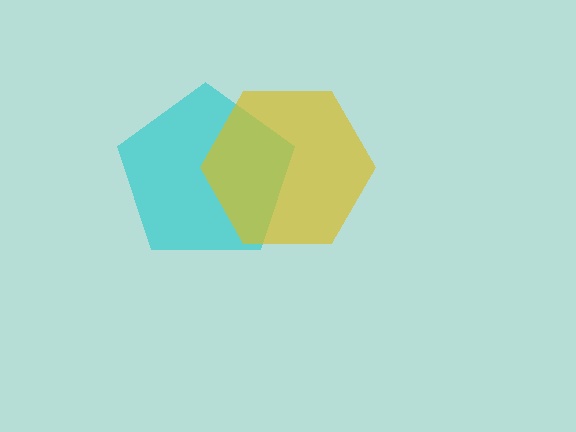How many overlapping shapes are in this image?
There are 2 overlapping shapes in the image.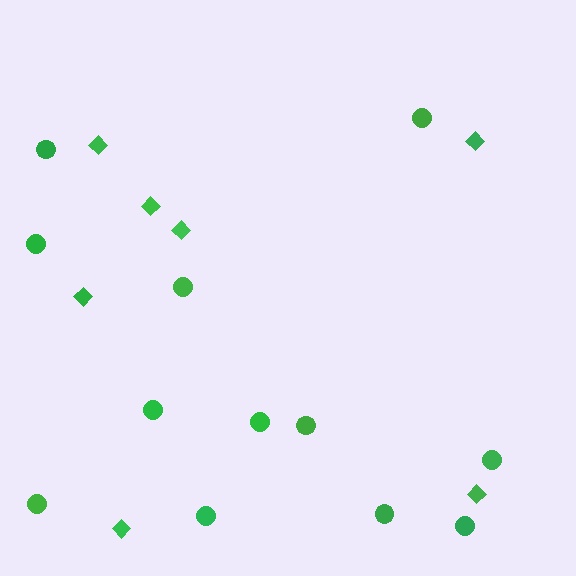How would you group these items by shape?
There are 2 groups: one group of diamonds (7) and one group of circles (12).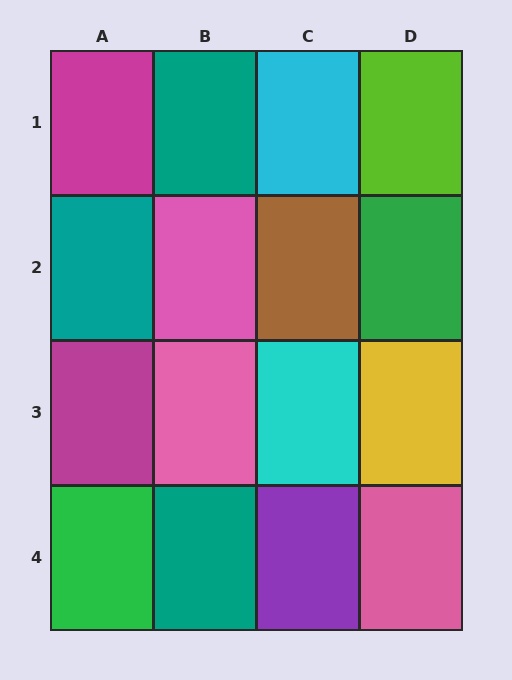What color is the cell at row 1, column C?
Cyan.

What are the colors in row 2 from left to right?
Teal, pink, brown, green.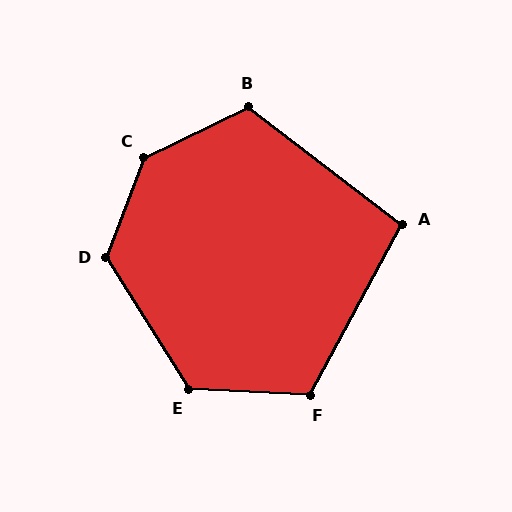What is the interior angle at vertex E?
Approximately 125 degrees (obtuse).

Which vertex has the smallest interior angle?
A, at approximately 99 degrees.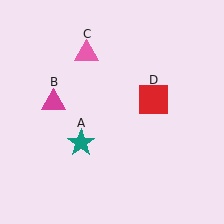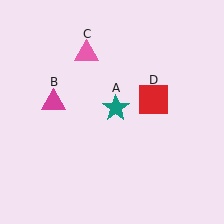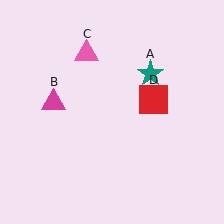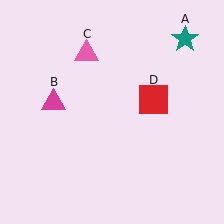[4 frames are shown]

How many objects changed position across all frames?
1 object changed position: teal star (object A).